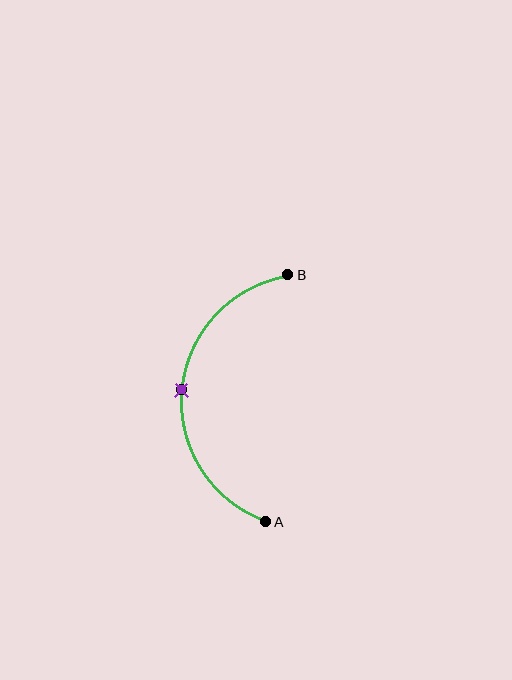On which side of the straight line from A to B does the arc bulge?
The arc bulges to the left of the straight line connecting A and B.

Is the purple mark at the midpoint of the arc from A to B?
Yes. The purple mark lies on the arc at equal arc-length from both A and B — it is the arc midpoint.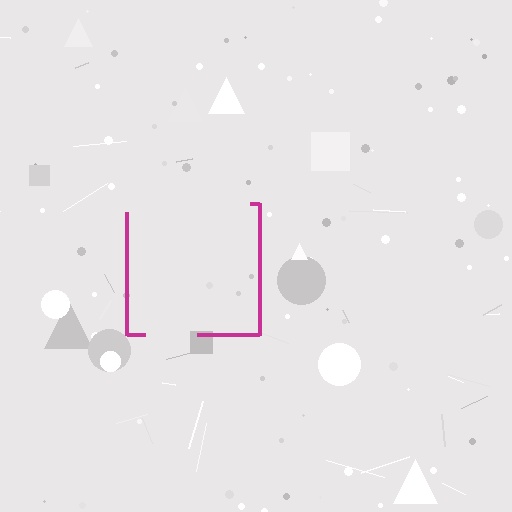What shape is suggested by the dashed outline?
The dashed outline suggests a square.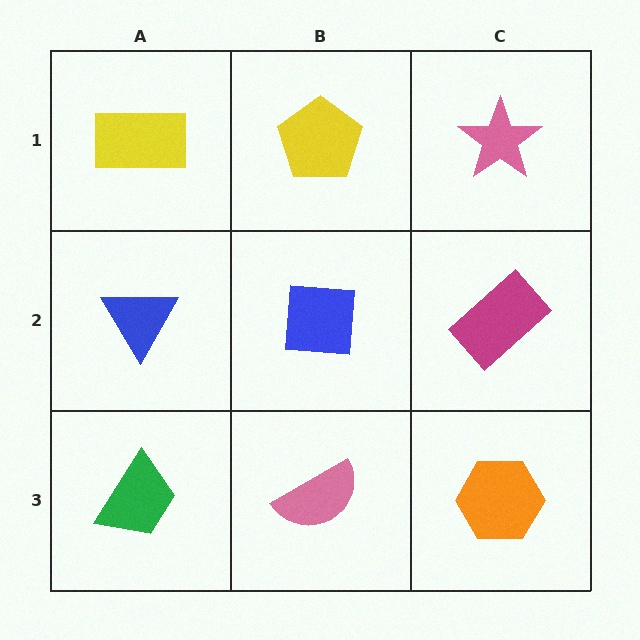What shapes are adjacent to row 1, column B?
A blue square (row 2, column B), a yellow rectangle (row 1, column A), a pink star (row 1, column C).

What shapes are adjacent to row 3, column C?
A magenta rectangle (row 2, column C), a pink semicircle (row 3, column B).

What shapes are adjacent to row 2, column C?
A pink star (row 1, column C), an orange hexagon (row 3, column C), a blue square (row 2, column B).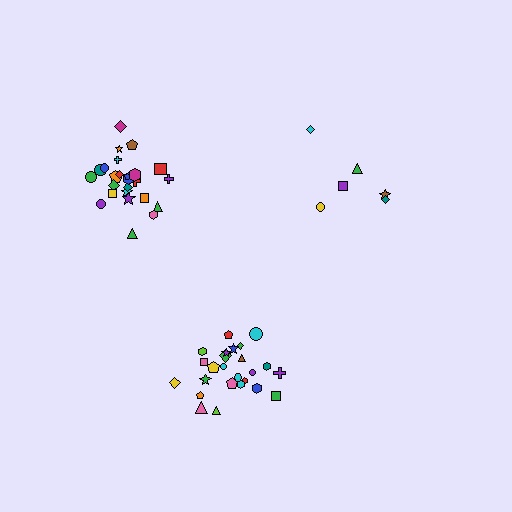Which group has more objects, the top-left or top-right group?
The top-left group.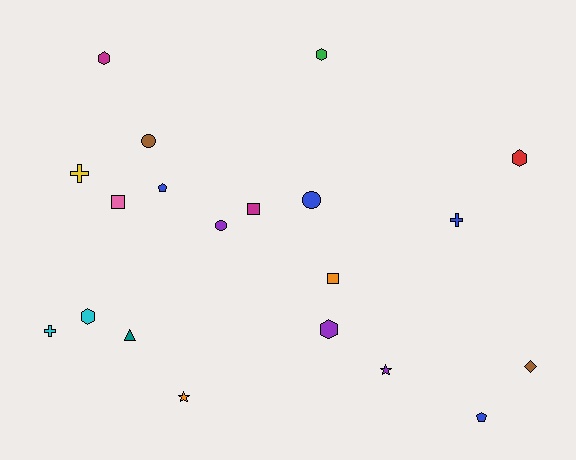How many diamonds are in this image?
There is 1 diamond.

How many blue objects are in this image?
There are 4 blue objects.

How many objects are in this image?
There are 20 objects.